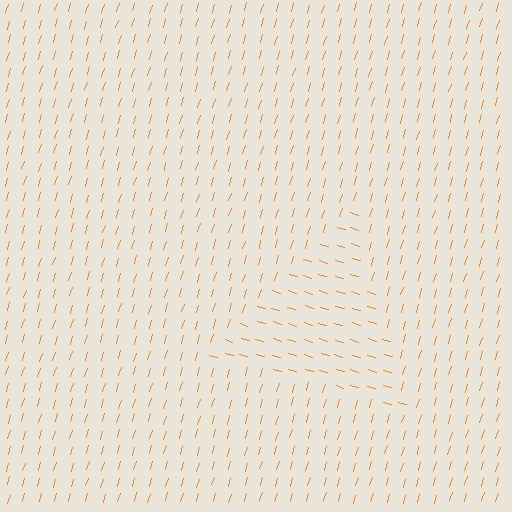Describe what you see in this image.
The image is filled with small orange line segments. A triangle region in the image has lines oriented differently from the surrounding lines, creating a visible texture boundary.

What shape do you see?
I see a triangle.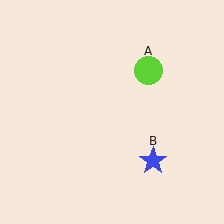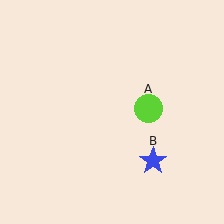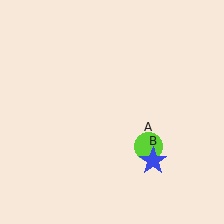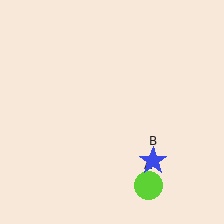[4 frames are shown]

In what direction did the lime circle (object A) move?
The lime circle (object A) moved down.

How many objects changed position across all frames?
1 object changed position: lime circle (object A).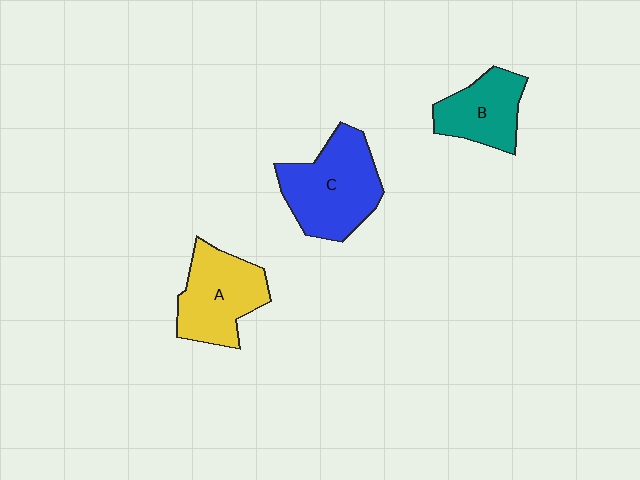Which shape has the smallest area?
Shape B (teal).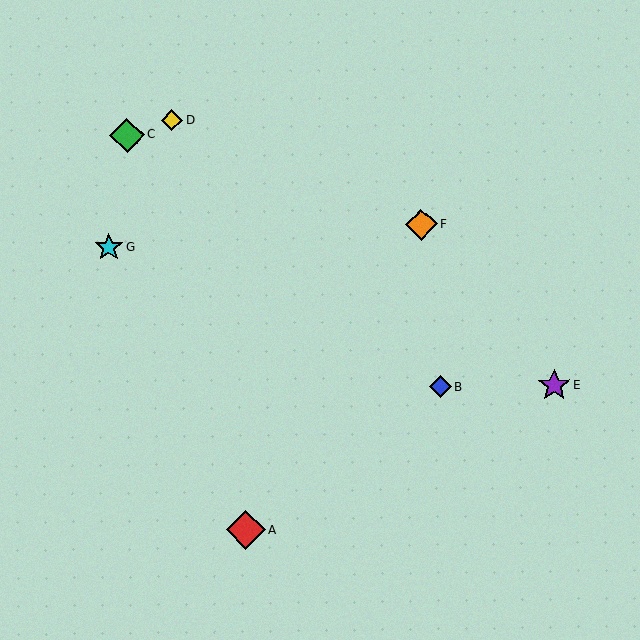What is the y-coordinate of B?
Object B is at y≈387.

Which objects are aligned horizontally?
Objects B, E are aligned horizontally.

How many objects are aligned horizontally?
2 objects (B, E) are aligned horizontally.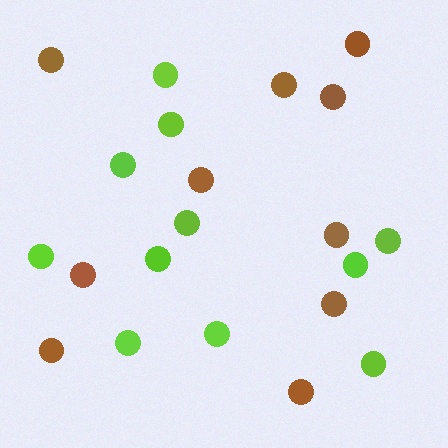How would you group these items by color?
There are 2 groups: one group of lime circles (11) and one group of brown circles (10).